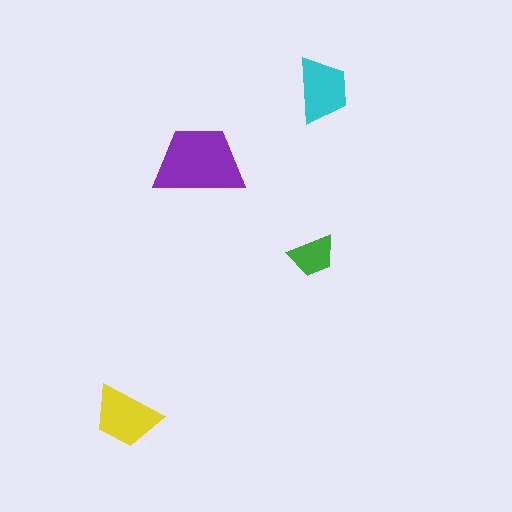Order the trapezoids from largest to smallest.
the purple one, the yellow one, the cyan one, the green one.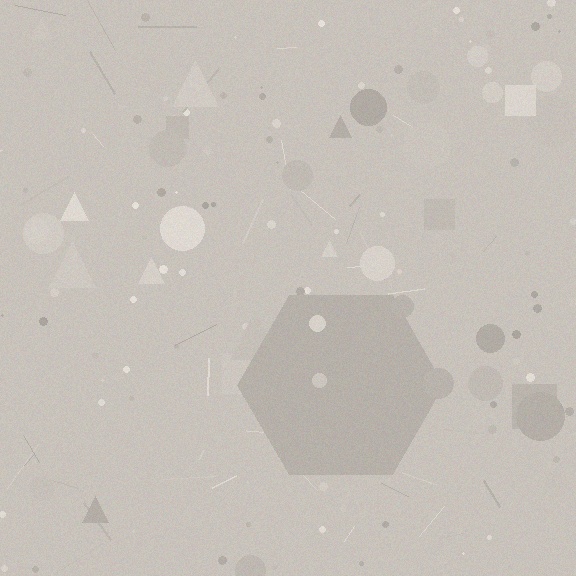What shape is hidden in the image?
A hexagon is hidden in the image.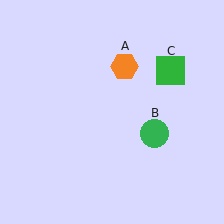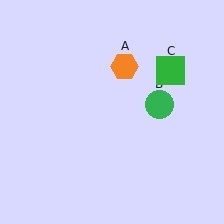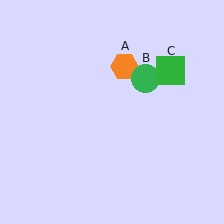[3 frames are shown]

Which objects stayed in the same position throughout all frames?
Orange hexagon (object A) and green square (object C) remained stationary.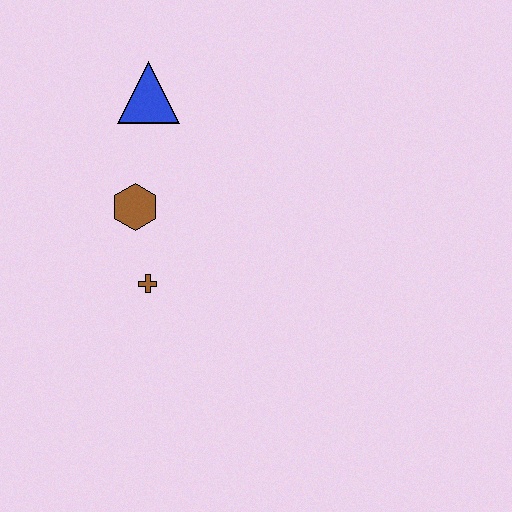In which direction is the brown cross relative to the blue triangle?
The brown cross is below the blue triangle.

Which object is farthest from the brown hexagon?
The blue triangle is farthest from the brown hexagon.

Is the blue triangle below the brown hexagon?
No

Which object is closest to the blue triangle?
The brown hexagon is closest to the blue triangle.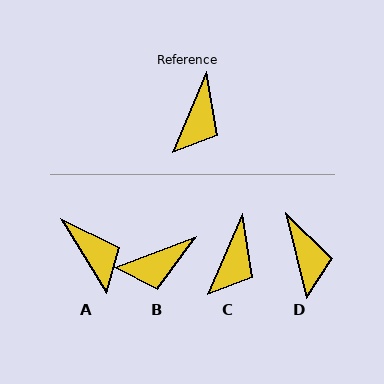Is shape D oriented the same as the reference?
No, it is off by about 37 degrees.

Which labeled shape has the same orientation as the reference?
C.